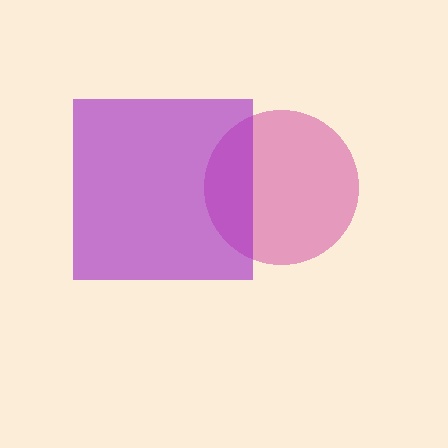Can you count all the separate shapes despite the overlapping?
Yes, there are 2 separate shapes.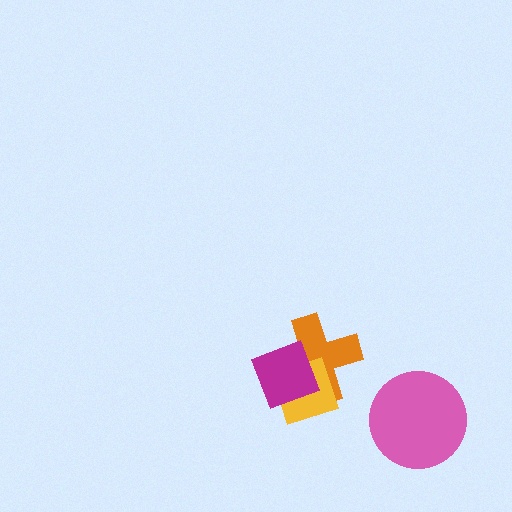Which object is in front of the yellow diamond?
The magenta diamond is in front of the yellow diamond.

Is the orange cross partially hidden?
Yes, it is partially covered by another shape.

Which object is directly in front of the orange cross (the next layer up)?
The yellow diamond is directly in front of the orange cross.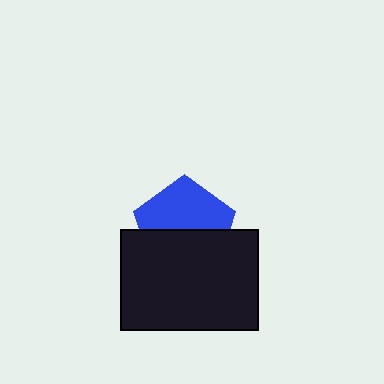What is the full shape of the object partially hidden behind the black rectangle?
The partially hidden object is a blue pentagon.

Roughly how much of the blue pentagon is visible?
About half of it is visible (roughly 53%).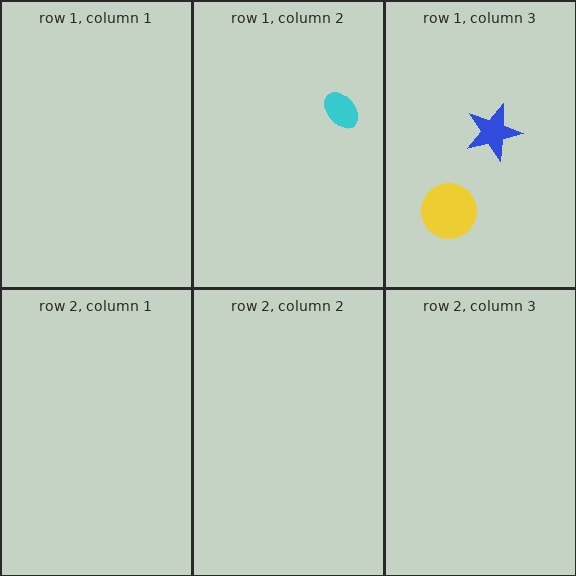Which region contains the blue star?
The row 1, column 3 region.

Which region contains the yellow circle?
The row 1, column 3 region.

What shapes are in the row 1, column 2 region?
The cyan ellipse.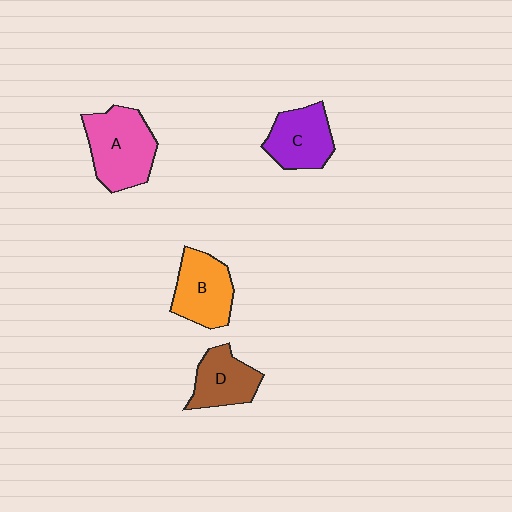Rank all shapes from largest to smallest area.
From largest to smallest: A (pink), B (orange), C (purple), D (brown).